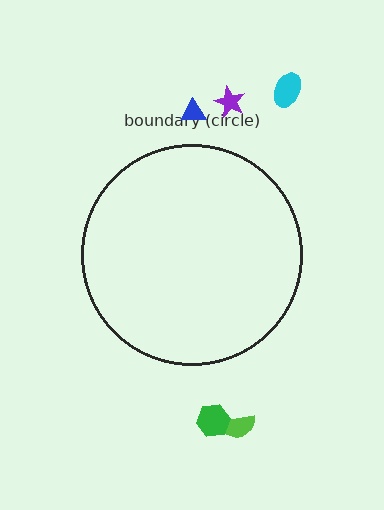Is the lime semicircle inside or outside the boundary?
Outside.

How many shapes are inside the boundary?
0 inside, 5 outside.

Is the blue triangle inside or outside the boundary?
Outside.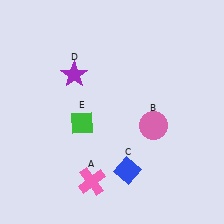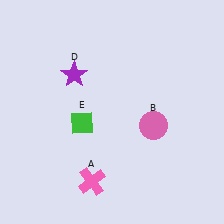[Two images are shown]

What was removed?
The blue diamond (C) was removed in Image 2.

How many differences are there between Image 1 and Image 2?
There is 1 difference between the two images.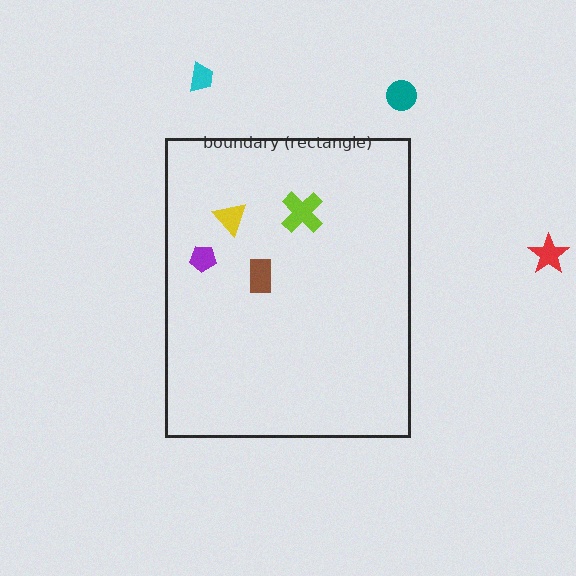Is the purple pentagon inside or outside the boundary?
Inside.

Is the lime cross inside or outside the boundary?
Inside.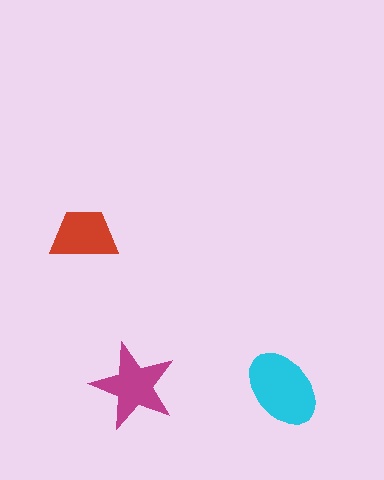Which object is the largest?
The cyan ellipse.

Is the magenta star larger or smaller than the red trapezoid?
Larger.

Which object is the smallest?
The red trapezoid.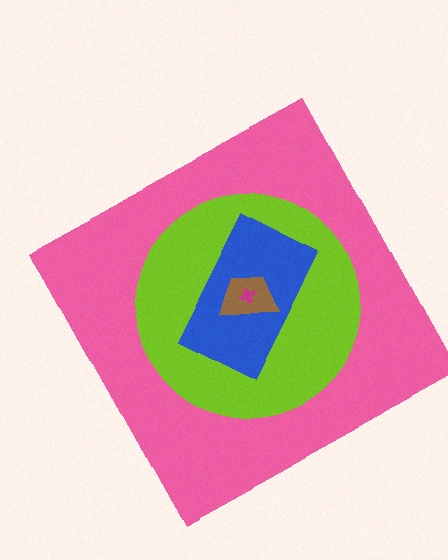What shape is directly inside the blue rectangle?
The brown trapezoid.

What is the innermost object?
The magenta cross.